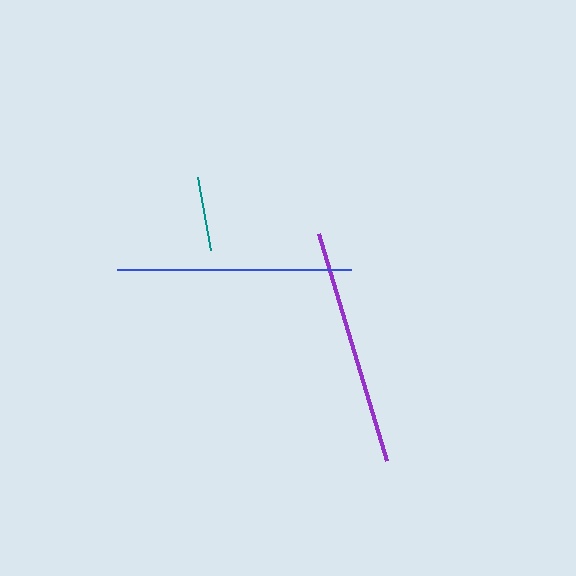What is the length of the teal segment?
The teal segment is approximately 74 pixels long.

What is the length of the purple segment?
The purple segment is approximately 237 pixels long.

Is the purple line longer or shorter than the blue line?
The purple line is longer than the blue line.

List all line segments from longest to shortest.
From longest to shortest: purple, blue, teal.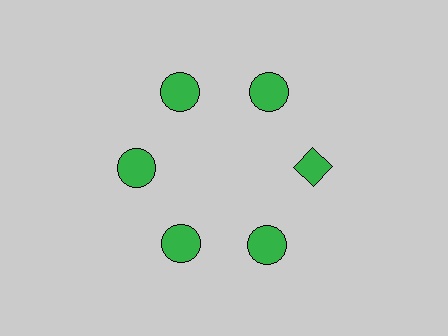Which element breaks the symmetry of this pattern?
The green diamond at roughly the 3 o'clock position breaks the symmetry. All other shapes are green circles.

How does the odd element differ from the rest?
It has a different shape: diamond instead of circle.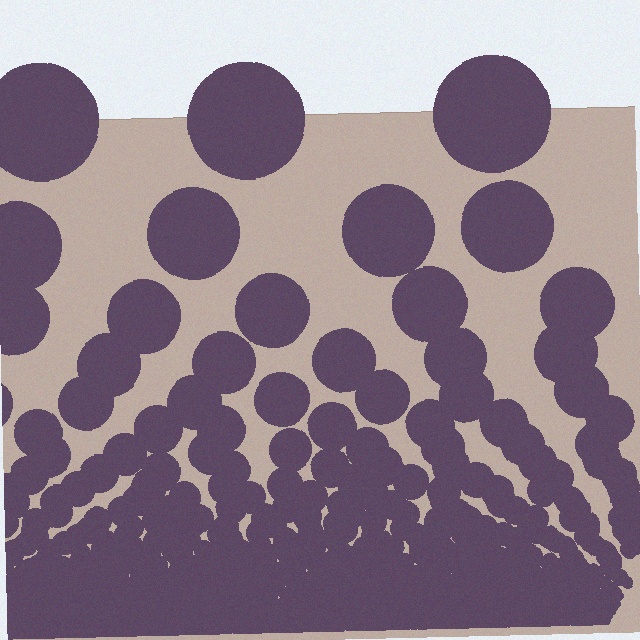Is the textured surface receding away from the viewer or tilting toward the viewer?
The surface appears to tilt toward the viewer. Texture elements get larger and sparser toward the top.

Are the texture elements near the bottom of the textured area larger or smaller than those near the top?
Smaller. The gradient is inverted — elements near the bottom are smaller and denser.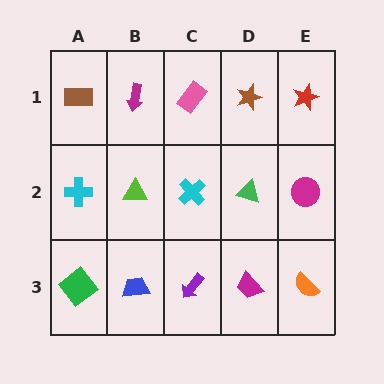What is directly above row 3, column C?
A cyan cross.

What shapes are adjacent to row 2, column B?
A magenta arrow (row 1, column B), a blue trapezoid (row 3, column B), a cyan cross (row 2, column A), a cyan cross (row 2, column C).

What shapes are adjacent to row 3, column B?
A lime triangle (row 2, column B), a green diamond (row 3, column A), a purple arrow (row 3, column C).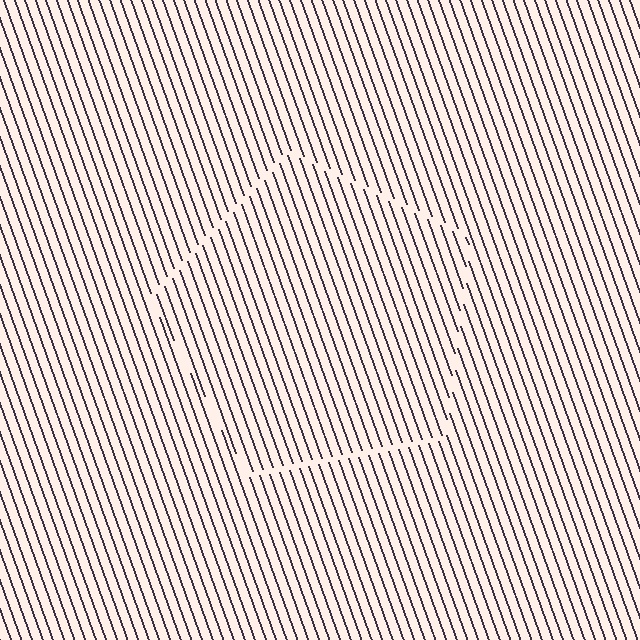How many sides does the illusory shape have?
5 sides — the line-ends trace a pentagon.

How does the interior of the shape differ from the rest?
The interior of the shape contains the same grating, shifted by half a period — the contour is defined by the phase discontinuity where line-ends from the inner and outer gratings abut.